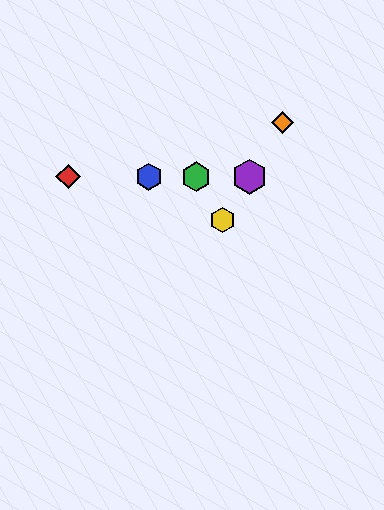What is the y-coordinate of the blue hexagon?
The blue hexagon is at y≈177.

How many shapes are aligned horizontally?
4 shapes (the red diamond, the blue hexagon, the green hexagon, the purple hexagon) are aligned horizontally.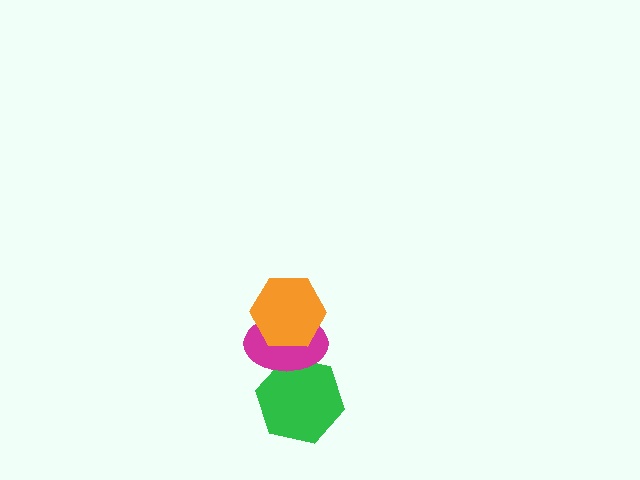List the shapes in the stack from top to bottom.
From top to bottom: the orange hexagon, the magenta ellipse, the green hexagon.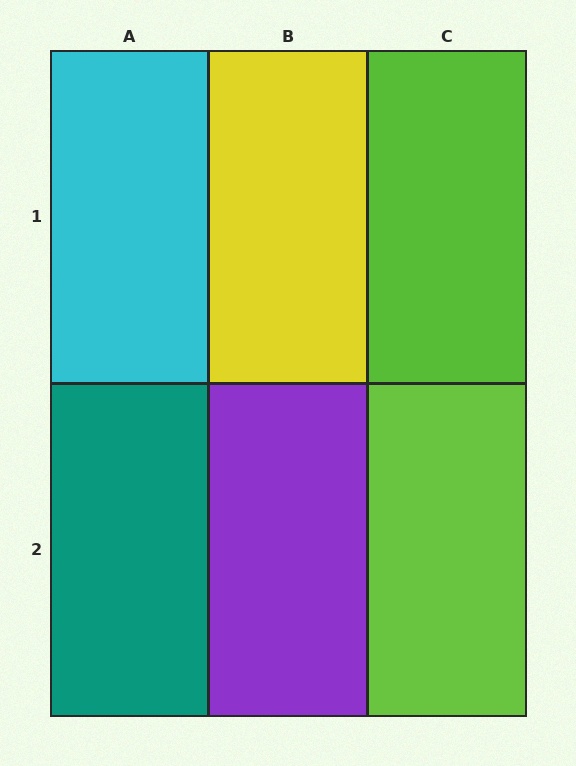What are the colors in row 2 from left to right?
Teal, purple, lime.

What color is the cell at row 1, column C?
Lime.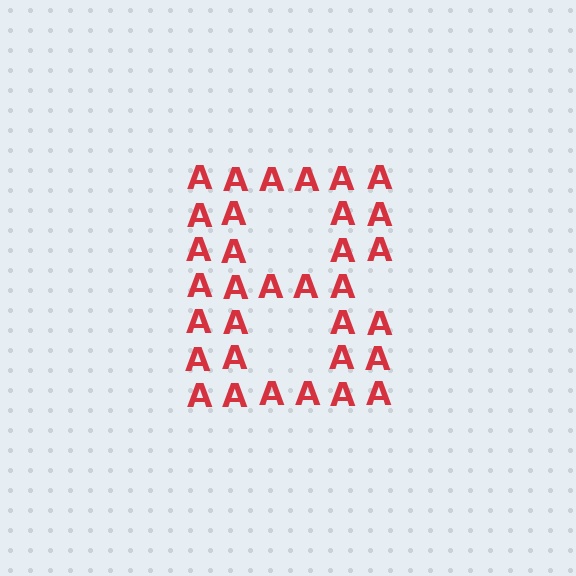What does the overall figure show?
The overall figure shows the letter B.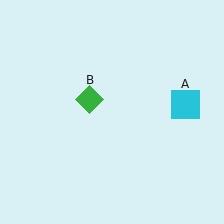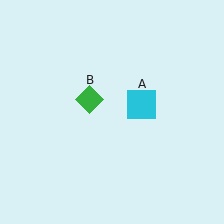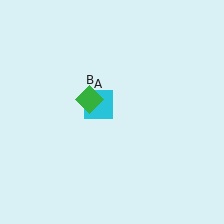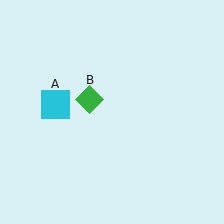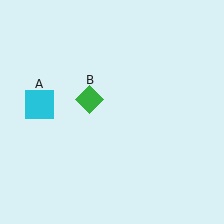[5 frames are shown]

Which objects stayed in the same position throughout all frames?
Green diamond (object B) remained stationary.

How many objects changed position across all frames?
1 object changed position: cyan square (object A).